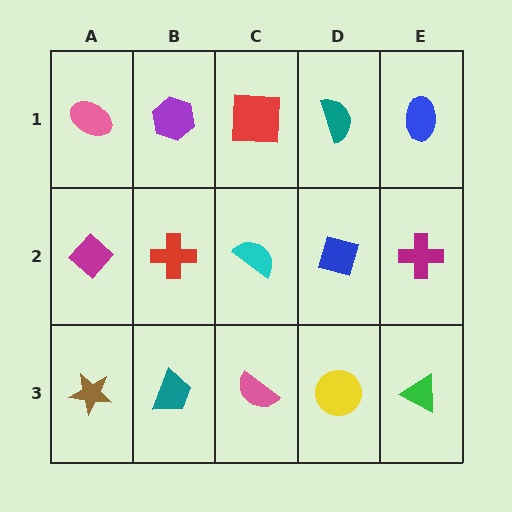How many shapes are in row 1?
5 shapes.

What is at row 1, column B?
A purple hexagon.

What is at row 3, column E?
A green triangle.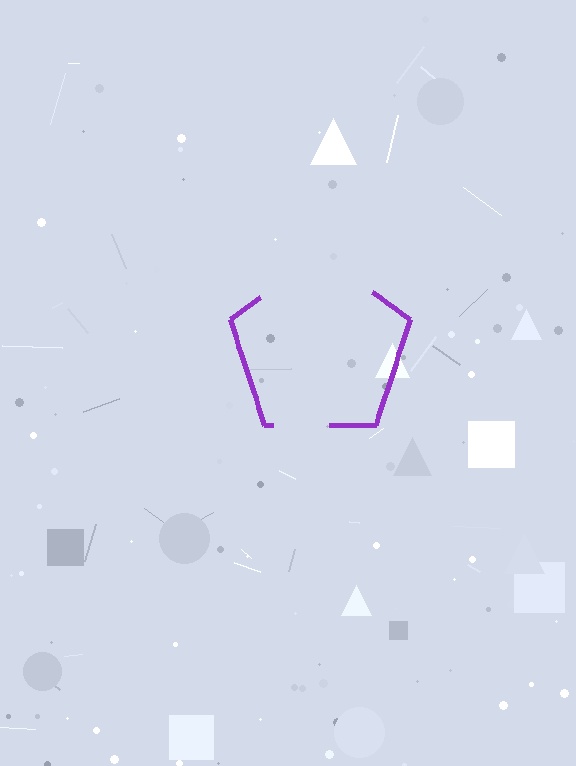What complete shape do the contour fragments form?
The contour fragments form a pentagon.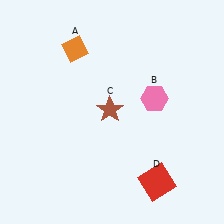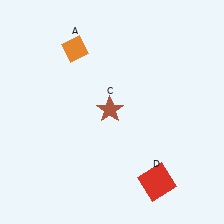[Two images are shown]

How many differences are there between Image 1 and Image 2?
There is 1 difference between the two images.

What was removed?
The pink hexagon (B) was removed in Image 2.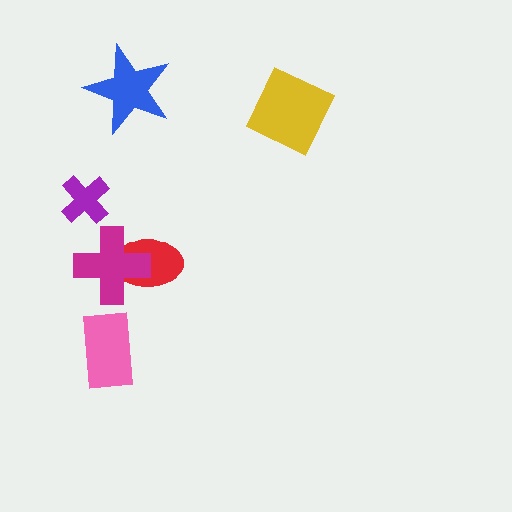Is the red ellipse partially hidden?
Yes, it is partially covered by another shape.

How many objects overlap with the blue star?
0 objects overlap with the blue star.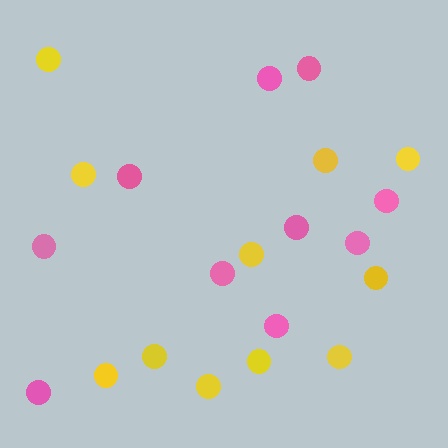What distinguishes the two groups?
There are 2 groups: one group of pink circles (10) and one group of yellow circles (11).